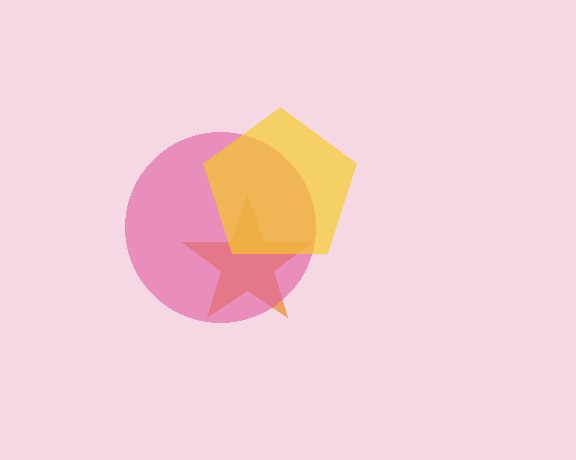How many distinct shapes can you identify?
There are 3 distinct shapes: an orange star, a pink circle, a yellow pentagon.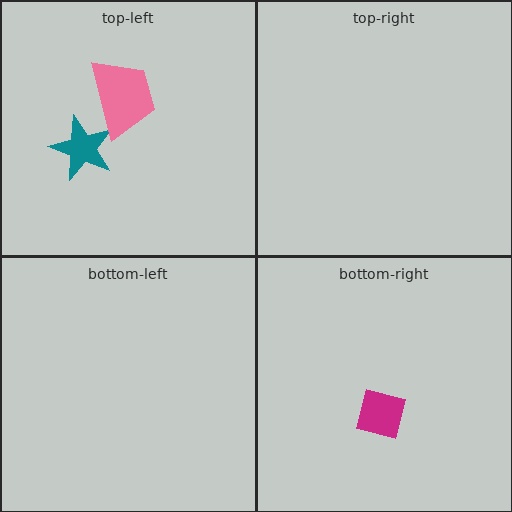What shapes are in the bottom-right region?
The magenta square.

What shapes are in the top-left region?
The teal star, the pink trapezoid.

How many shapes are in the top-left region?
2.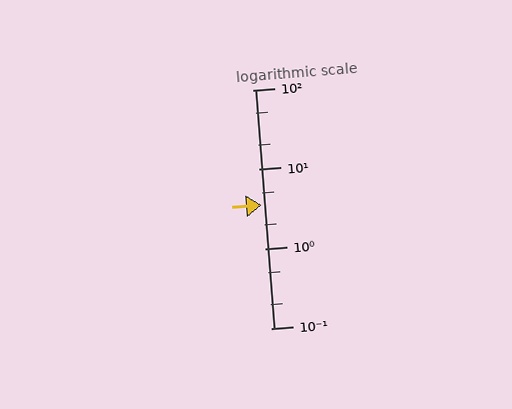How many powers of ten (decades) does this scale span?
The scale spans 3 decades, from 0.1 to 100.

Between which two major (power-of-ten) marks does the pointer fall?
The pointer is between 1 and 10.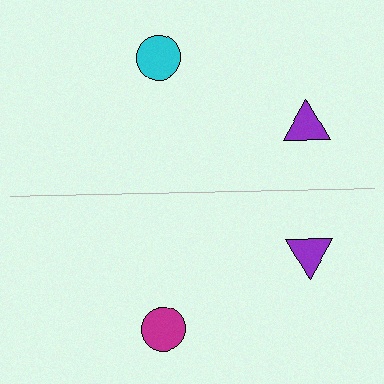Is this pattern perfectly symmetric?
No, the pattern is not perfectly symmetric. The magenta circle on the bottom side breaks the symmetry — its mirror counterpart is cyan.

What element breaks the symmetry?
The magenta circle on the bottom side breaks the symmetry — its mirror counterpart is cyan.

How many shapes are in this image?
There are 4 shapes in this image.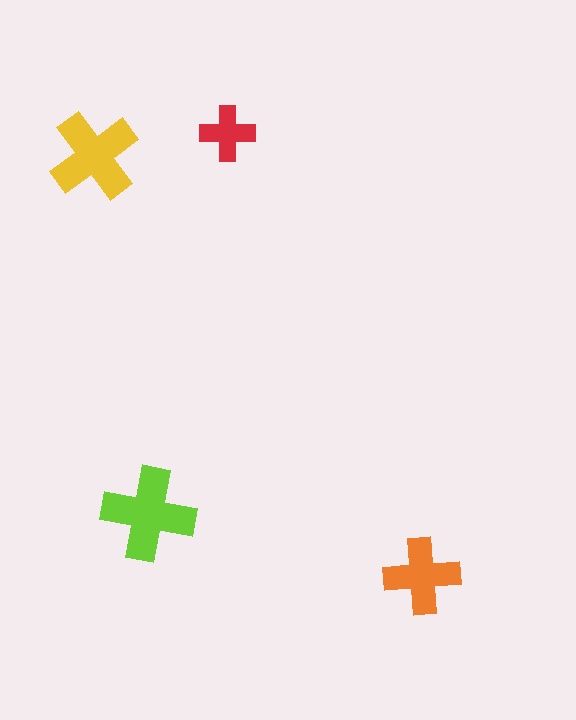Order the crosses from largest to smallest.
the lime one, the yellow one, the orange one, the red one.